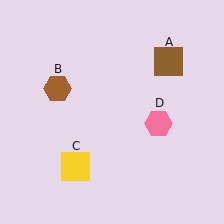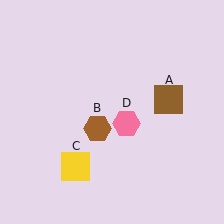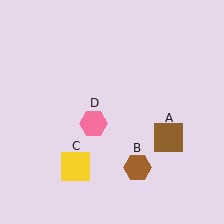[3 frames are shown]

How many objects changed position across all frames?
3 objects changed position: brown square (object A), brown hexagon (object B), pink hexagon (object D).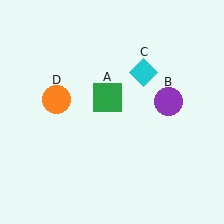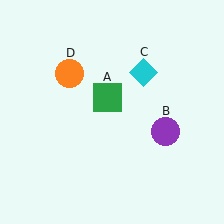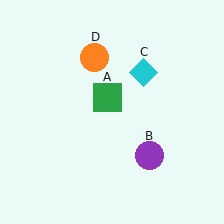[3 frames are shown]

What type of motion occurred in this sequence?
The purple circle (object B), orange circle (object D) rotated clockwise around the center of the scene.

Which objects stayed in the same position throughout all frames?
Green square (object A) and cyan diamond (object C) remained stationary.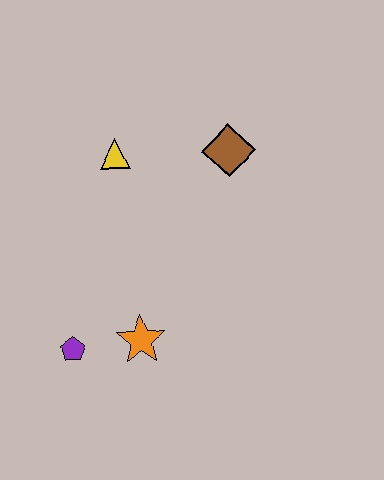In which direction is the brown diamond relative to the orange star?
The brown diamond is above the orange star.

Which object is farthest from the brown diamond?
The purple pentagon is farthest from the brown diamond.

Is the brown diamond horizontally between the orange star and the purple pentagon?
No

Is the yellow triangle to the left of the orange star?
Yes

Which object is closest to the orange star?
The purple pentagon is closest to the orange star.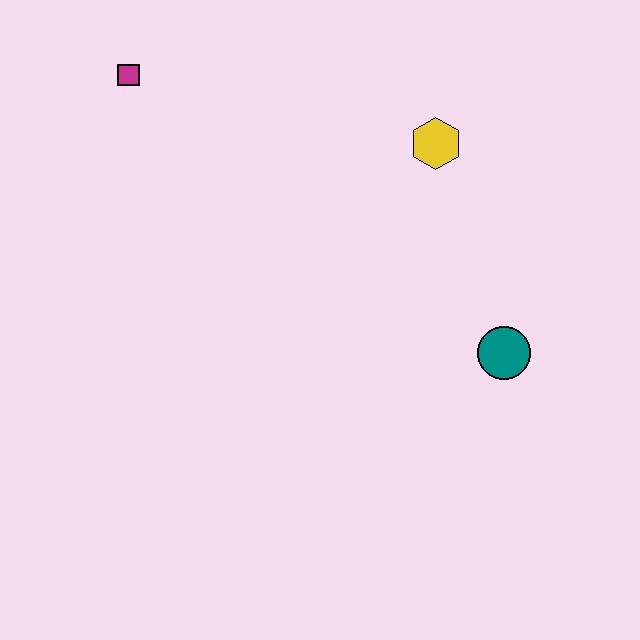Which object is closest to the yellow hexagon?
The teal circle is closest to the yellow hexagon.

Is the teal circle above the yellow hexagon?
No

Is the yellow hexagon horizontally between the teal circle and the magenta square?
Yes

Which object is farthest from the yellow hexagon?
The magenta square is farthest from the yellow hexagon.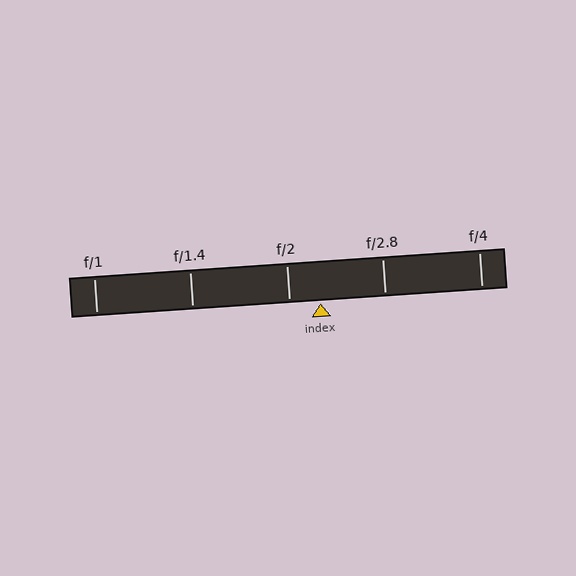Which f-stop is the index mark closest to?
The index mark is closest to f/2.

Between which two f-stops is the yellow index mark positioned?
The index mark is between f/2 and f/2.8.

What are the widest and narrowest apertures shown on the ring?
The widest aperture shown is f/1 and the narrowest is f/4.